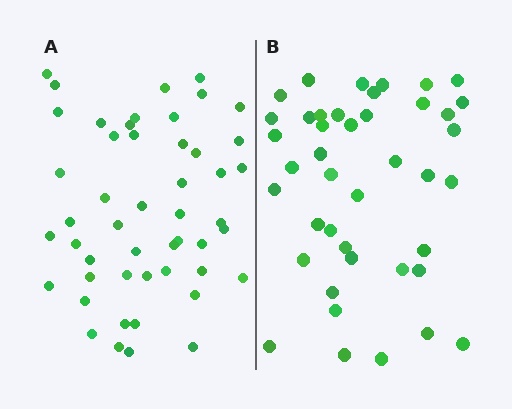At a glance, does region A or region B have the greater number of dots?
Region A (the left region) has more dots.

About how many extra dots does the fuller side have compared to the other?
Region A has roughly 8 or so more dots than region B.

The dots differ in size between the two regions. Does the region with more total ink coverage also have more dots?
No. Region B has more total ink coverage because its dots are larger, but region A actually contains more individual dots. Total area can be misleading — the number of items is what matters here.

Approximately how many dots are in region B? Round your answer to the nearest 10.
About 40 dots. (The exact count is 42, which rounds to 40.)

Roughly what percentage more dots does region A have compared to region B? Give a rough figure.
About 15% more.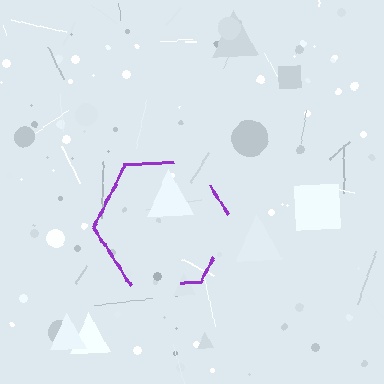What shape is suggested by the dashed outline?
The dashed outline suggests a hexagon.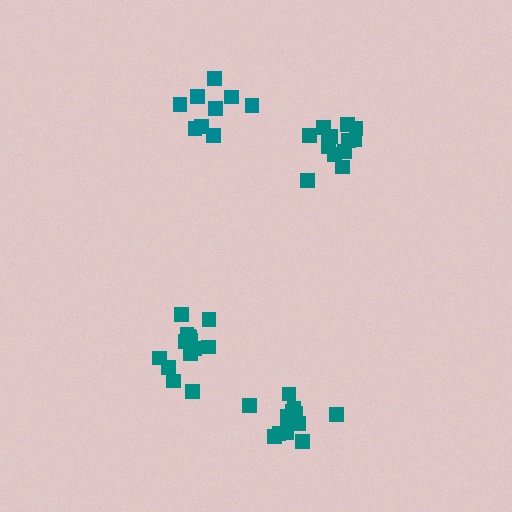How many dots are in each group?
Group 1: 14 dots, Group 2: 14 dots, Group 3: 13 dots, Group 4: 9 dots (50 total).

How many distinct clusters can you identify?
There are 4 distinct clusters.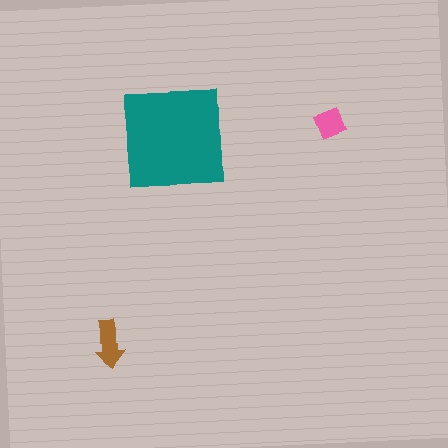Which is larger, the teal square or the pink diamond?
The teal square.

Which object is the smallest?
The pink diamond.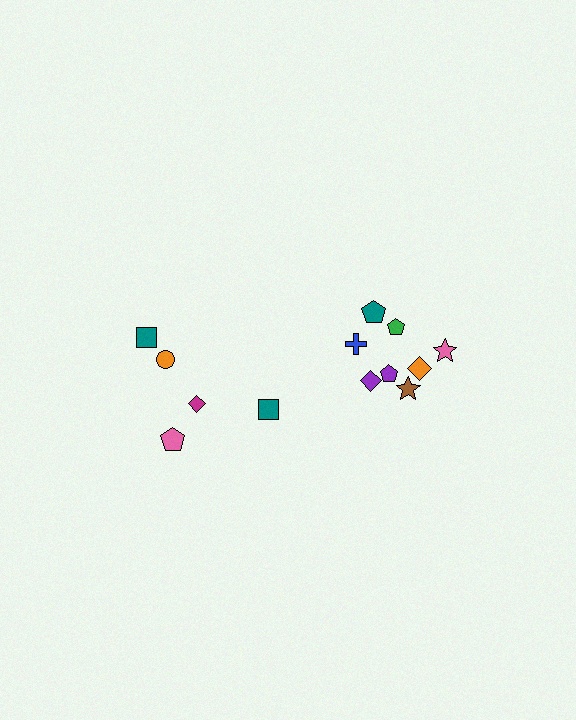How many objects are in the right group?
There are 8 objects.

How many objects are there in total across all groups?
There are 13 objects.